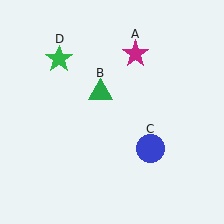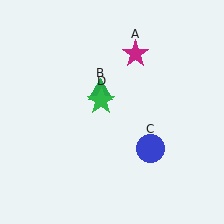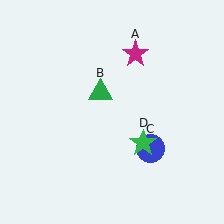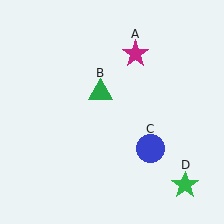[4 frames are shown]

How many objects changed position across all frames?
1 object changed position: green star (object D).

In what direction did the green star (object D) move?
The green star (object D) moved down and to the right.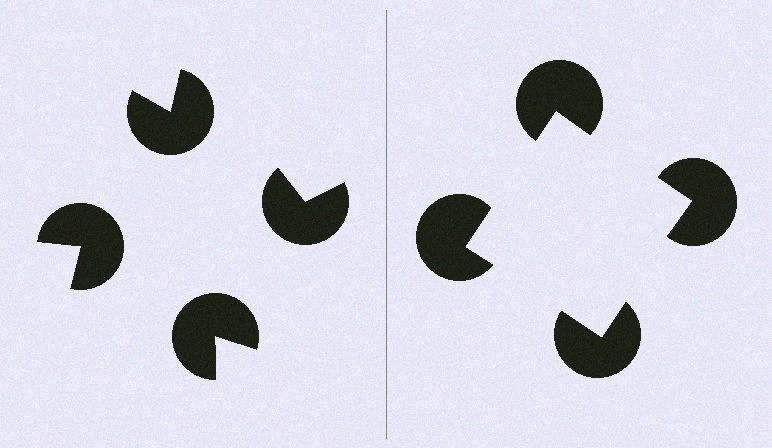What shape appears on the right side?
An illusory square.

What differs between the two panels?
The pac-man discs are positioned identically on both sides; only the wedge orientations differ. On the right they align to a square; on the left they are misaligned.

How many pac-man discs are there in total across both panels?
8 — 4 on each side.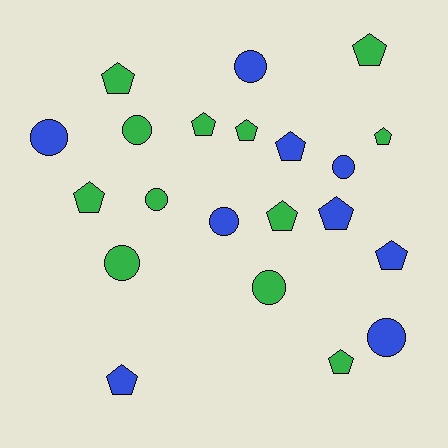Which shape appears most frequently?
Pentagon, with 12 objects.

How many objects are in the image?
There are 21 objects.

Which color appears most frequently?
Green, with 12 objects.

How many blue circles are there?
There are 5 blue circles.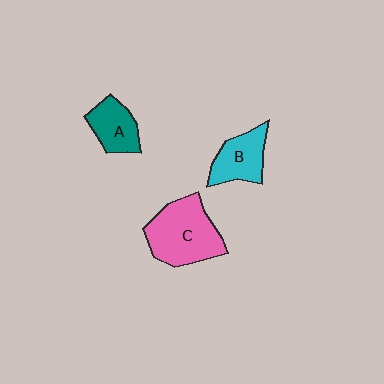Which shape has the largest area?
Shape C (pink).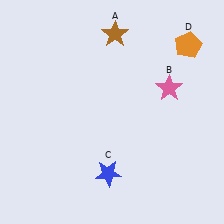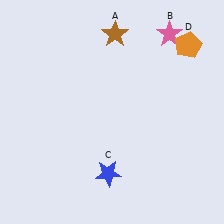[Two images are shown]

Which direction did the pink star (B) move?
The pink star (B) moved up.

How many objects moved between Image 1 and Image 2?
1 object moved between the two images.